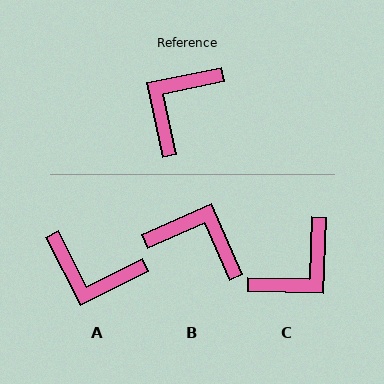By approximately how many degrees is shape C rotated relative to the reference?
Approximately 167 degrees counter-clockwise.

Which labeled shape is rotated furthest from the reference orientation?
C, about 167 degrees away.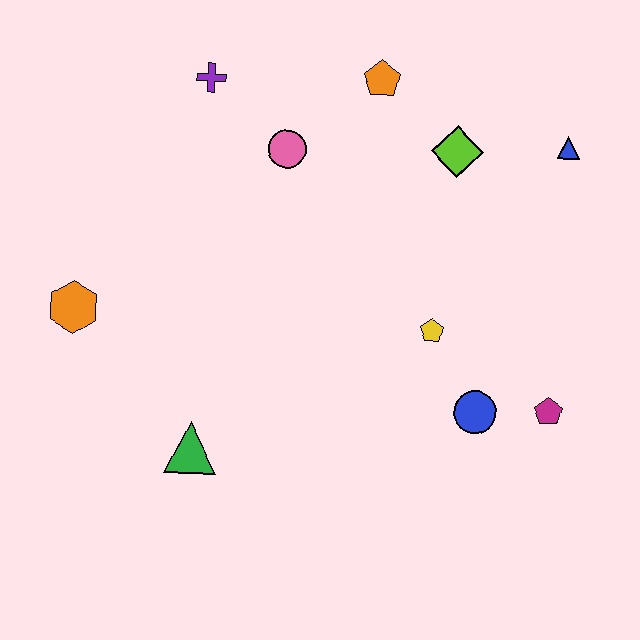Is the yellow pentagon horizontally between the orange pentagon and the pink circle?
No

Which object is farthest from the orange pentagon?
The green triangle is farthest from the orange pentagon.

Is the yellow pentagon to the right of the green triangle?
Yes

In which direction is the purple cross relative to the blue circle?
The purple cross is above the blue circle.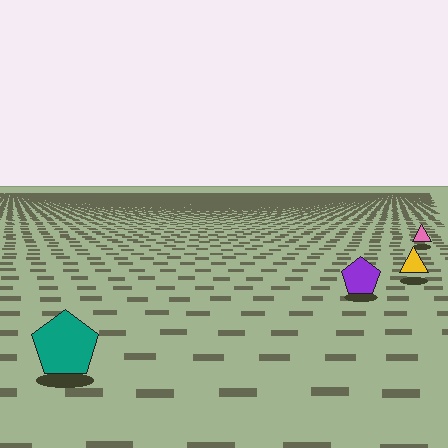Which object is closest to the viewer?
The teal pentagon is closest. The texture marks near it are larger and more spread out.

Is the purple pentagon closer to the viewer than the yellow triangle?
Yes. The purple pentagon is closer — you can tell from the texture gradient: the ground texture is coarser near it.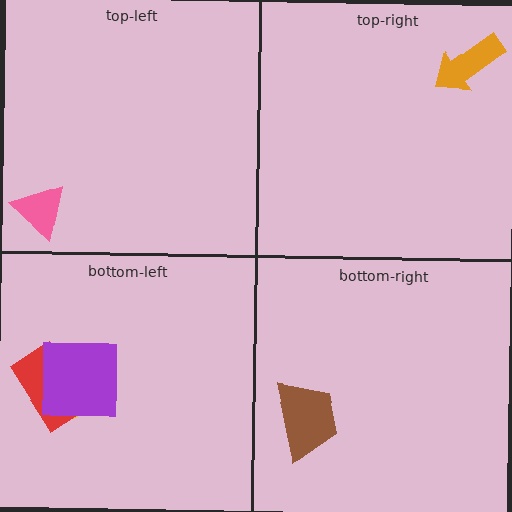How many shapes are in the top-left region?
1.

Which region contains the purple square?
The bottom-left region.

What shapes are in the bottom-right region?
The brown trapezoid.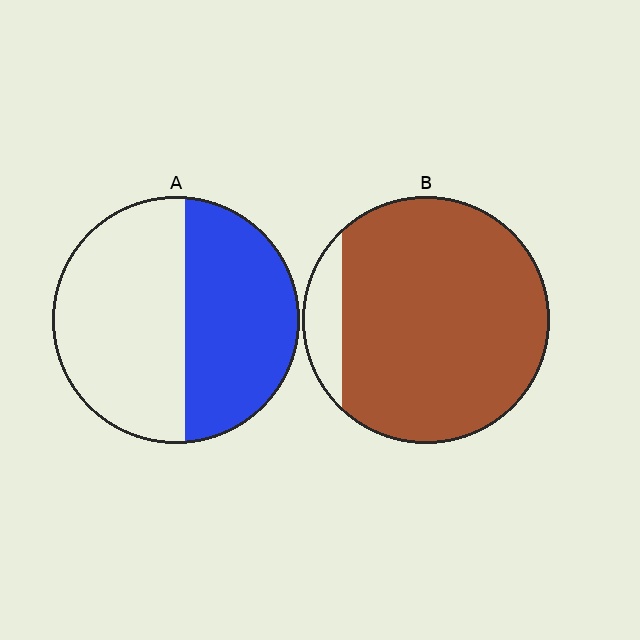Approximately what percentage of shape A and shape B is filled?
A is approximately 45% and B is approximately 90%.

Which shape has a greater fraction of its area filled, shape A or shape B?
Shape B.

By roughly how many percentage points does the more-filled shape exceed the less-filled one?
By roughly 45 percentage points (B over A).